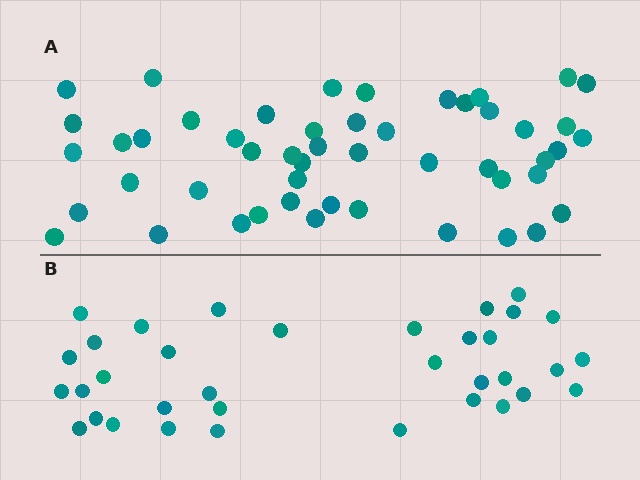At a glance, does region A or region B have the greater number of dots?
Region A (the top region) has more dots.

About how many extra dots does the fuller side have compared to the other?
Region A has approximately 15 more dots than region B.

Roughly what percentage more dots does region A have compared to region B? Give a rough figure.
About 45% more.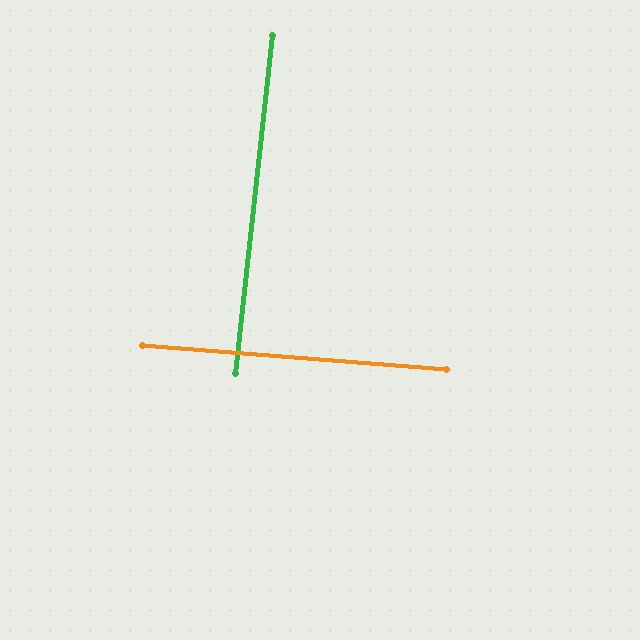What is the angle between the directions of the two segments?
Approximately 88 degrees.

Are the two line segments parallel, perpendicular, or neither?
Perpendicular — they meet at approximately 88°.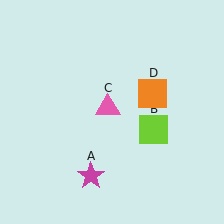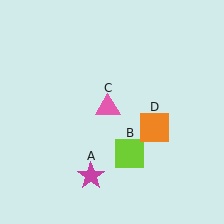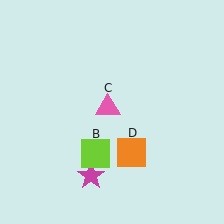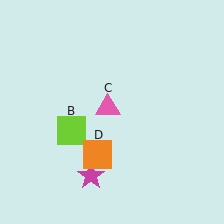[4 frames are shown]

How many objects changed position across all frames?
2 objects changed position: lime square (object B), orange square (object D).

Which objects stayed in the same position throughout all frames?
Magenta star (object A) and pink triangle (object C) remained stationary.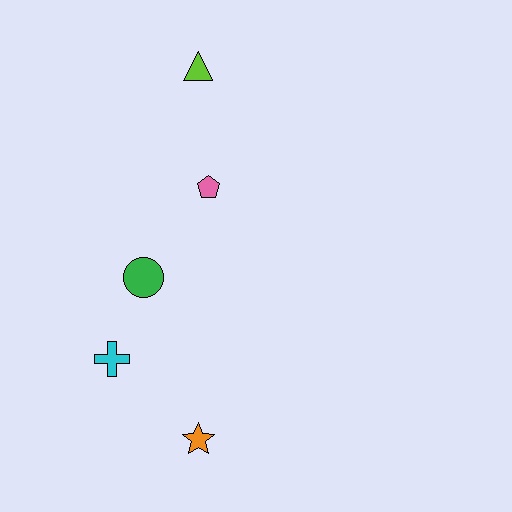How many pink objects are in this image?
There is 1 pink object.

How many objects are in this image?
There are 5 objects.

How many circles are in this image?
There is 1 circle.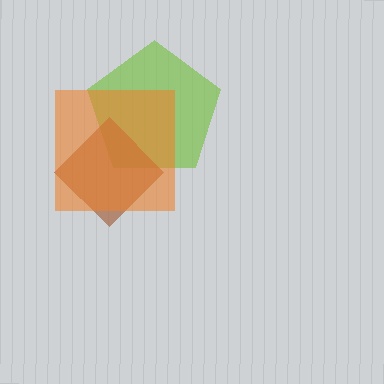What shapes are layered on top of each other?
The layered shapes are: a lime pentagon, a brown diamond, an orange square.